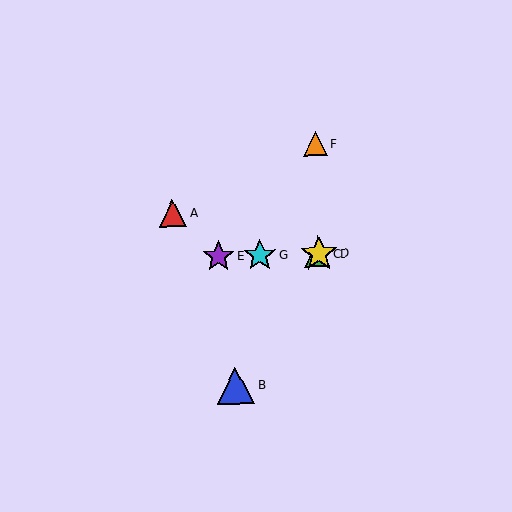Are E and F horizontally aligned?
No, E is at y≈257 and F is at y≈144.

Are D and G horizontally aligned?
Yes, both are at y≈254.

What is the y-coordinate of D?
Object D is at y≈254.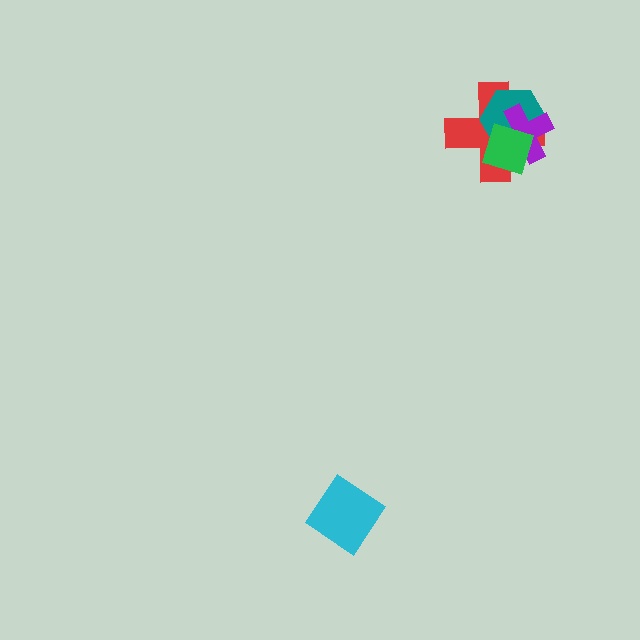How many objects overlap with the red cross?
3 objects overlap with the red cross.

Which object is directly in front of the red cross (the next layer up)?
The teal hexagon is directly in front of the red cross.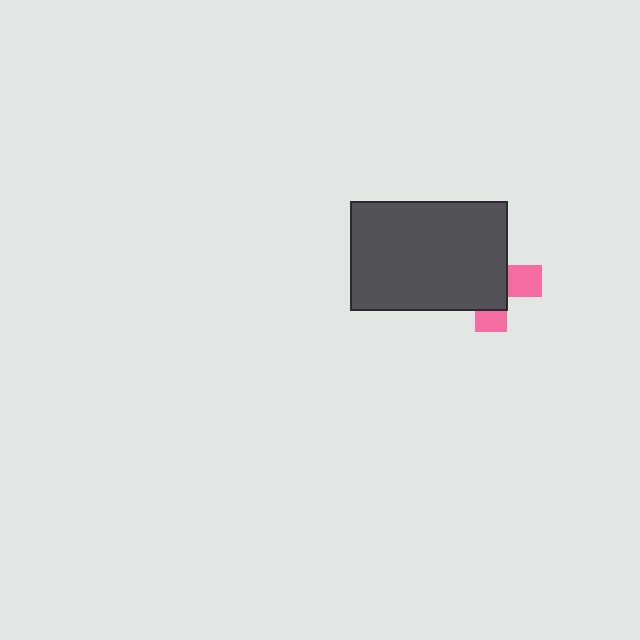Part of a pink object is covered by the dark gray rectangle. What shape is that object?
It is a cross.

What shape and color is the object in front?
The object in front is a dark gray rectangle.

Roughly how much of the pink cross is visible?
A small part of it is visible (roughly 31%).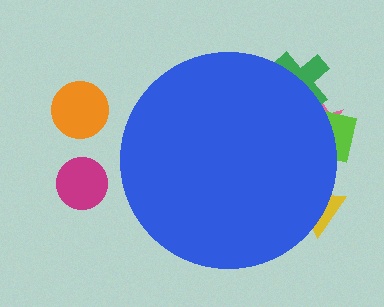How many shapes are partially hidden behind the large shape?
4 shapes are partially hidden.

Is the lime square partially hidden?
Yes, the lime square is partially hidden behind the blue circle.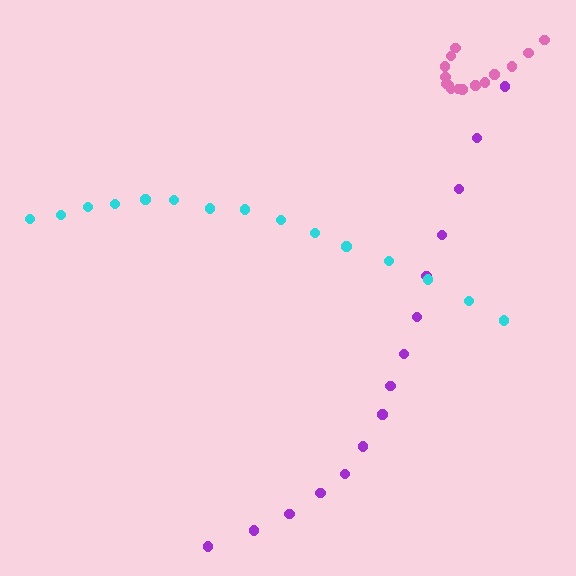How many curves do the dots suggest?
There are 3 distinct paths.